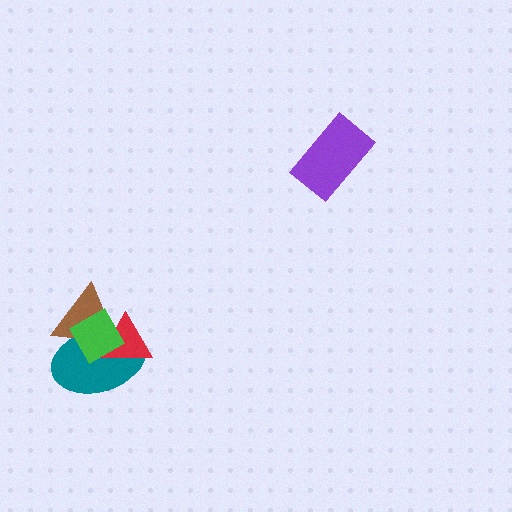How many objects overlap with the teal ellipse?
3 objects overlap with the teal ellipse.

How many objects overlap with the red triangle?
3 objects overlap with the red triangle.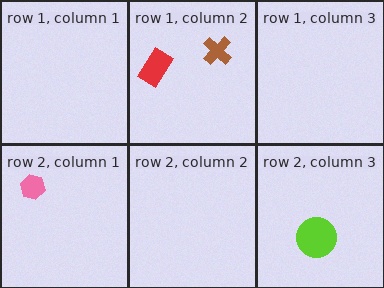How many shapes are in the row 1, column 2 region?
2.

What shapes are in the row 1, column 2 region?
The brown cross, the red rectangle.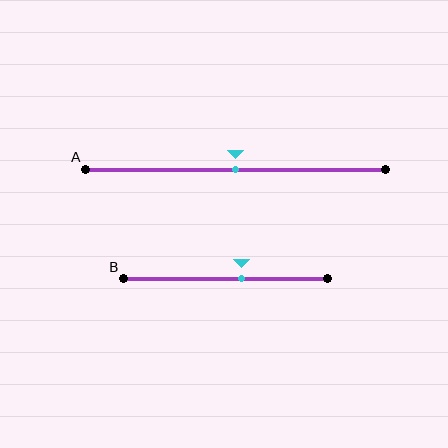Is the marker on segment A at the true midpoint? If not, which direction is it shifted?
Yes, the marker on segment A is at the true midpoint.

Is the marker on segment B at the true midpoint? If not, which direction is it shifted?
No, the marker on segment B is shifted to the right by about 8% of the segment length.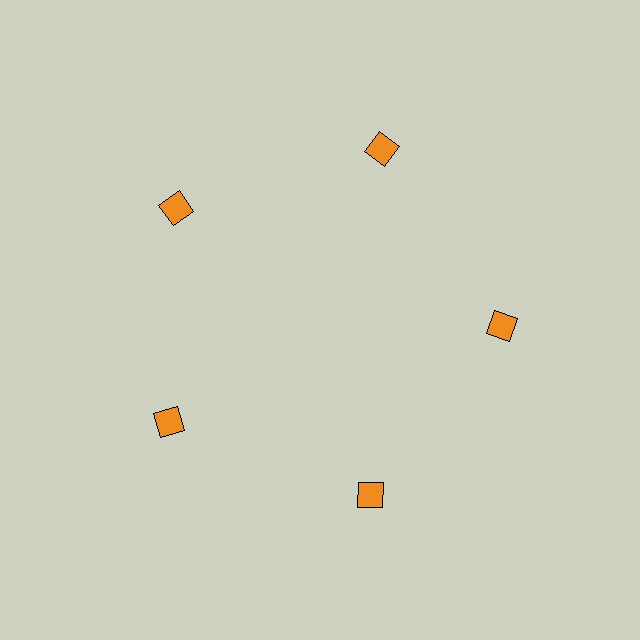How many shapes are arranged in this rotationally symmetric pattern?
There are 5 shapes, arranged in 5 groups of 1.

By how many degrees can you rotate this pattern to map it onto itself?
The pattern maps onto itself every 72 degrees of rotation.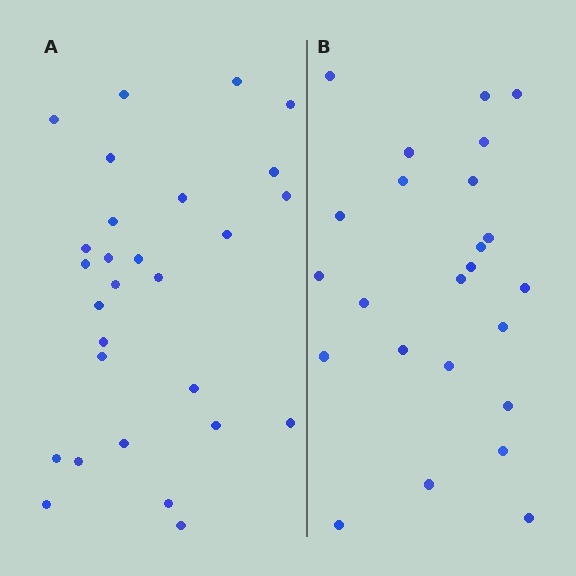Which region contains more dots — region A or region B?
Region A (the left region) has more dots.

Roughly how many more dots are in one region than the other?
Region A has about 4 more dots than region B.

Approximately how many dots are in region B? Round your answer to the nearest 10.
About 20 dots. (The exact count is 24, which rounds to 20.)